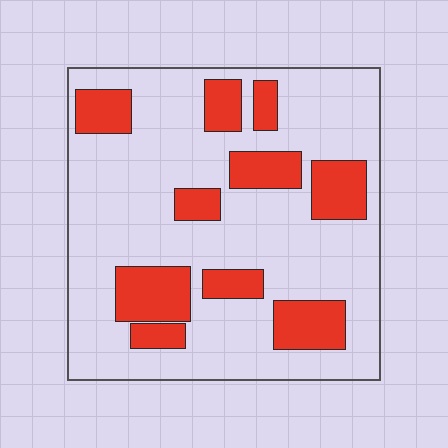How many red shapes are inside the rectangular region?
10.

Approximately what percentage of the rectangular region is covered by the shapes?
Approximately 25%.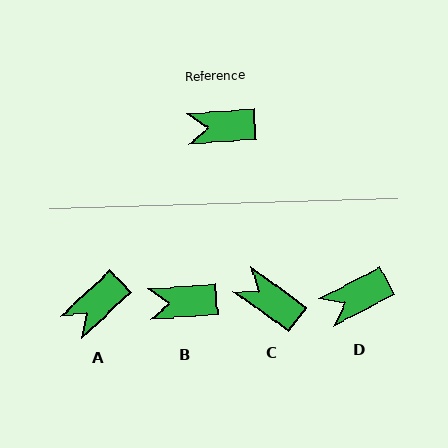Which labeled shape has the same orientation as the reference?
B.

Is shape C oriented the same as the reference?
No, it is off by about 40 degrees.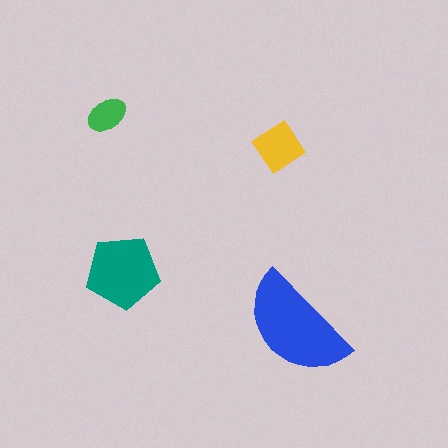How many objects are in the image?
There are 4 objects in the image.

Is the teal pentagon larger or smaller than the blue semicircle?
Smaller.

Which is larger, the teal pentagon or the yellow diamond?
The teal pentagon.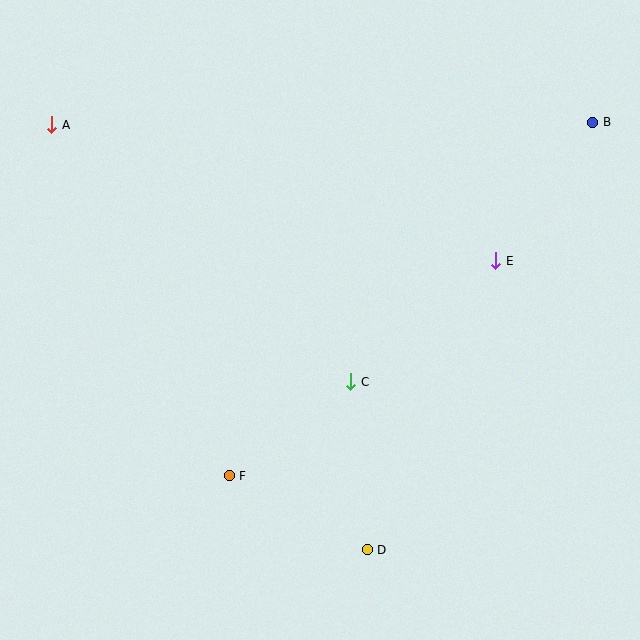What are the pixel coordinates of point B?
Point B is at (593, 122).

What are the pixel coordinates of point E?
Point E is at (496, 261).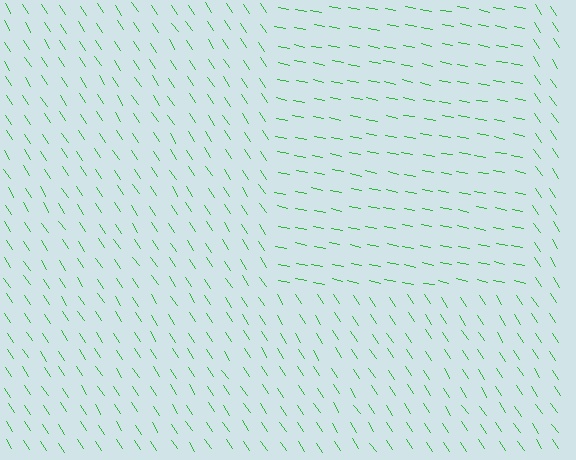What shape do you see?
I see a rectangle.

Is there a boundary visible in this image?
Yes, there is a texture boundary formed by a change in line orientation.